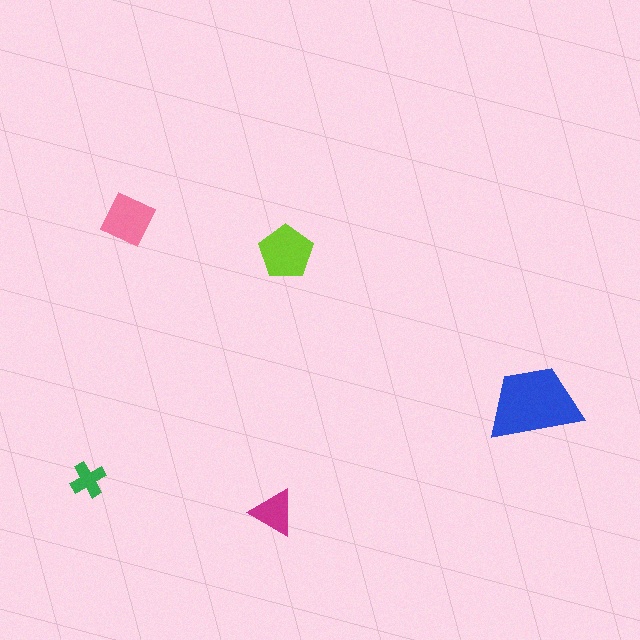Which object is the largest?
The blue trapezoid.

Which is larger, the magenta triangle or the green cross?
The magenta triangle.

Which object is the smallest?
The green cross.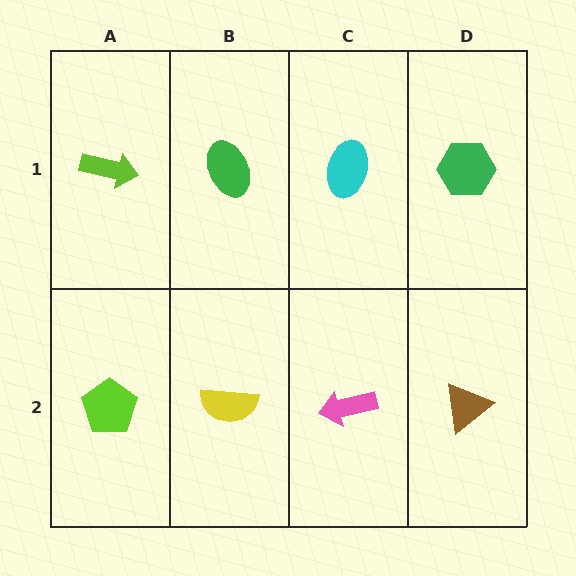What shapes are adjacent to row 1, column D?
A brown triangle (row 2, column D), a cyan ellipse (row 1, column C).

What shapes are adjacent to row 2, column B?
A green ellipse (row 1, column B), a lime pentagon (row 2, column A), a pink arrow (row 2, column C).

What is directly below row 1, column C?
A pink arrow.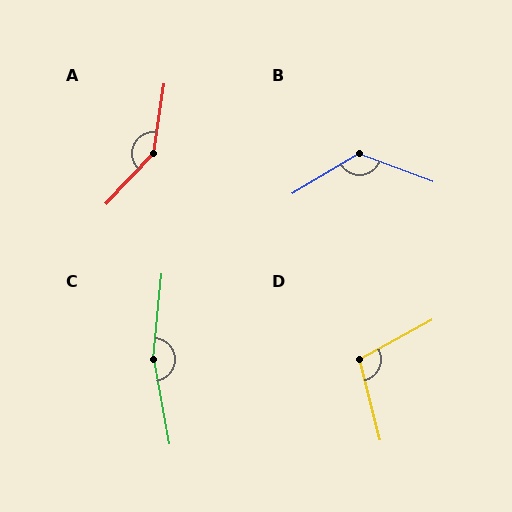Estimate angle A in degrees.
Approximately 145 degrees.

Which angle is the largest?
C, at approximately 164 degrees.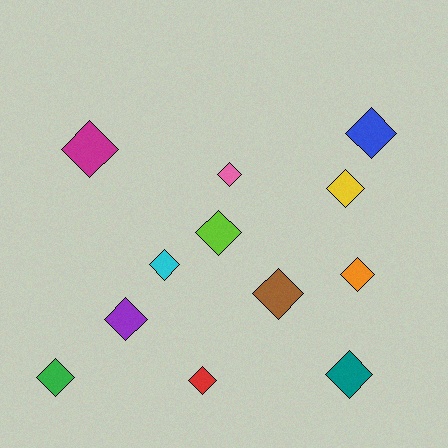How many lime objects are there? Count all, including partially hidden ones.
There is 1 lime object.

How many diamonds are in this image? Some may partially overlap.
There are 12 diamonds.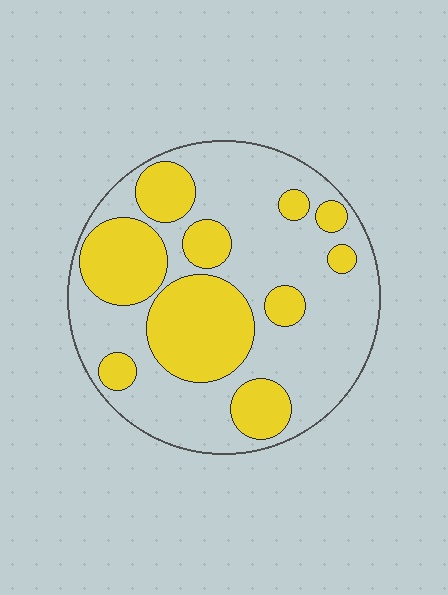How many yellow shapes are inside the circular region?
10.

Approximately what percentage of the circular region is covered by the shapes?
Approximately 35%.